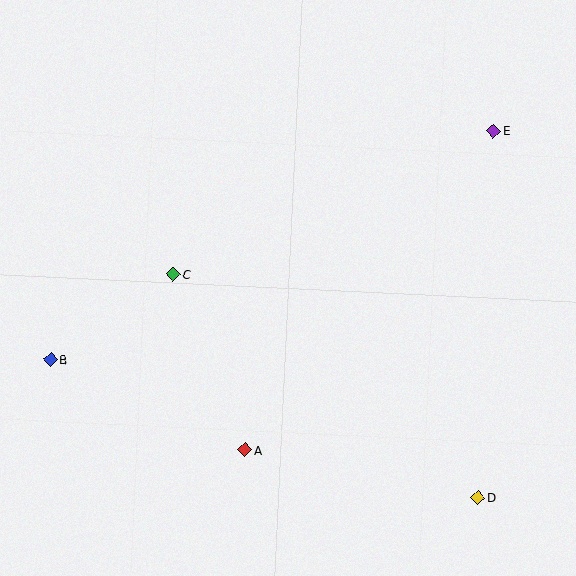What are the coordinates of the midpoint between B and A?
The midpoint between B and A is at (148, 405).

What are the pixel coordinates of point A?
Point A is at (245, 450).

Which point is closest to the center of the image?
Point C at (174, 274) is closest to the center.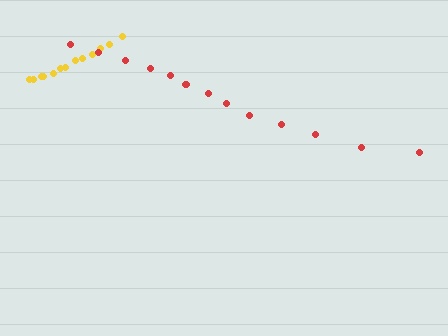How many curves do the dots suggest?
There are 2 distinct paths.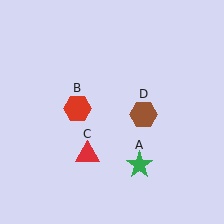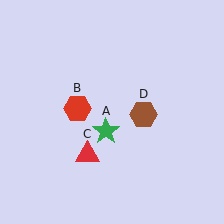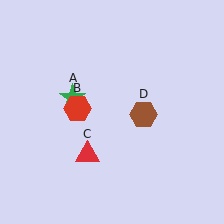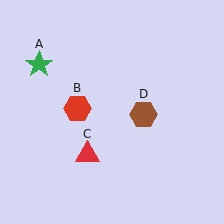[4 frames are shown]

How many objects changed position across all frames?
1 object changed position: green star (object A).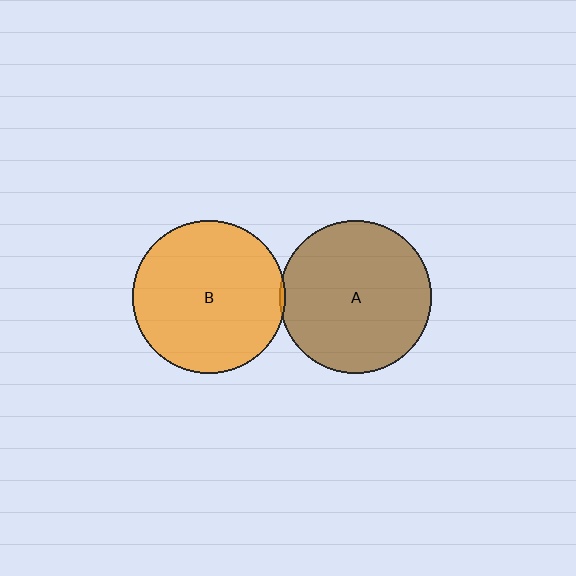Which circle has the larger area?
Circle B (orange).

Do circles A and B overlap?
Yes.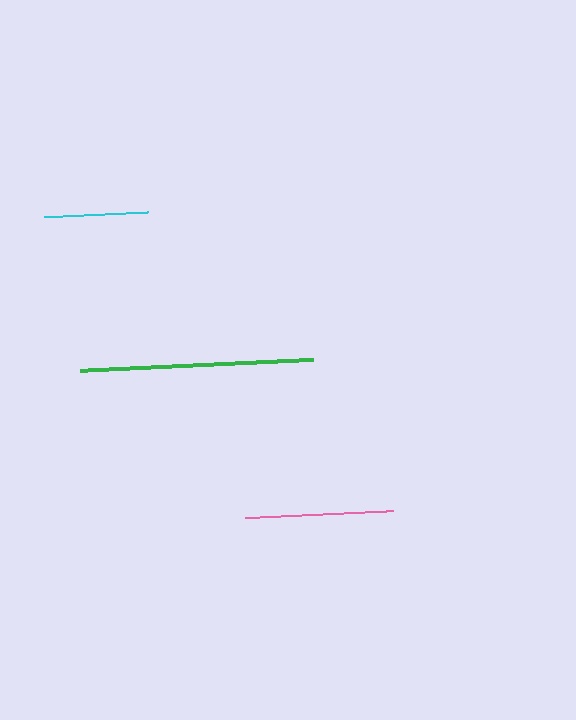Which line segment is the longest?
The green line is the longest at approximately 233 pixels.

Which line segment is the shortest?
The cyan line is the shortest at approximately 104 pixels.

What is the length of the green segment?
The green segment is approximately 233 pixels long.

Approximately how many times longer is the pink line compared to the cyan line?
The pink line is approximately 1.4 times the length of the cyan line.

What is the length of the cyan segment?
The cyan segment is approximately 104 pixels long.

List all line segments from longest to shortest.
From longest to shortest: green, pink, cyan.